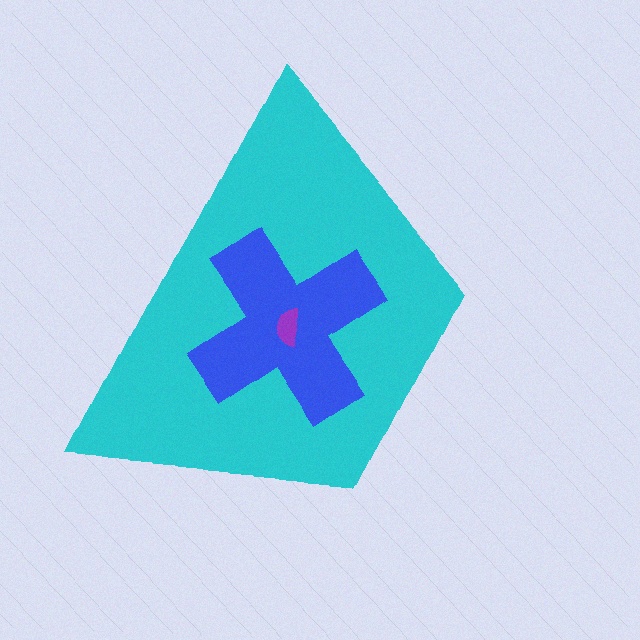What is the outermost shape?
The cyan trapezoid.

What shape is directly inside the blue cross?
The purple semicircle.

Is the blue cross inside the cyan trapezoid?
Yes.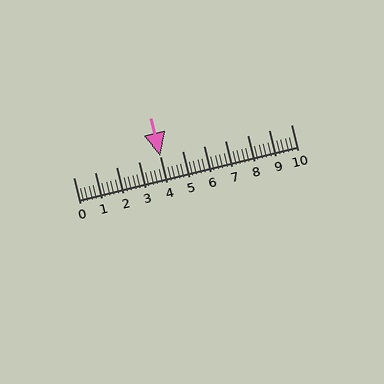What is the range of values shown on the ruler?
The ruler shows values from 0 to 10.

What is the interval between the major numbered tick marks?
The major tick marks are spaced 1 units apart.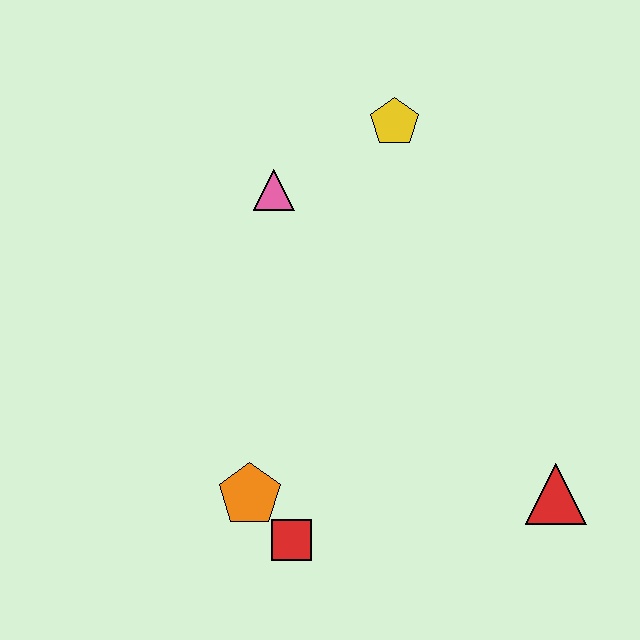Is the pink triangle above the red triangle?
Yes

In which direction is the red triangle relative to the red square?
The red triangle is to the right of the red square.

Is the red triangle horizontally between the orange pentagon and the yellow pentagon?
No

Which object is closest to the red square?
The orange pentagon is closest to the red square.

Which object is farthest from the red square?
The yellow pentagon is farthest from the red square.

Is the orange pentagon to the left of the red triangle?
Yes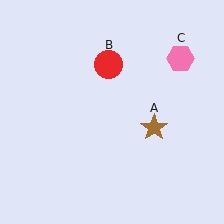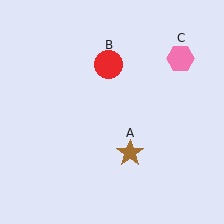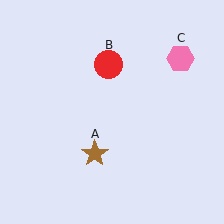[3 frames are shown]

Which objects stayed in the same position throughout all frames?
Red circle (object B) and pink hexagon (object C) remained stationary.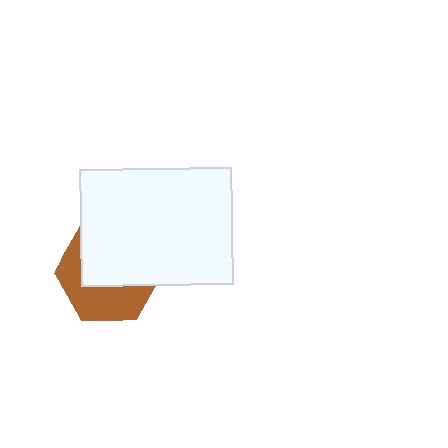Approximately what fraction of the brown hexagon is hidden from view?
Roughly 56% of the brown hexagon is hidden behind the white rectangle.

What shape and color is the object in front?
The object in front is a white rectangle.